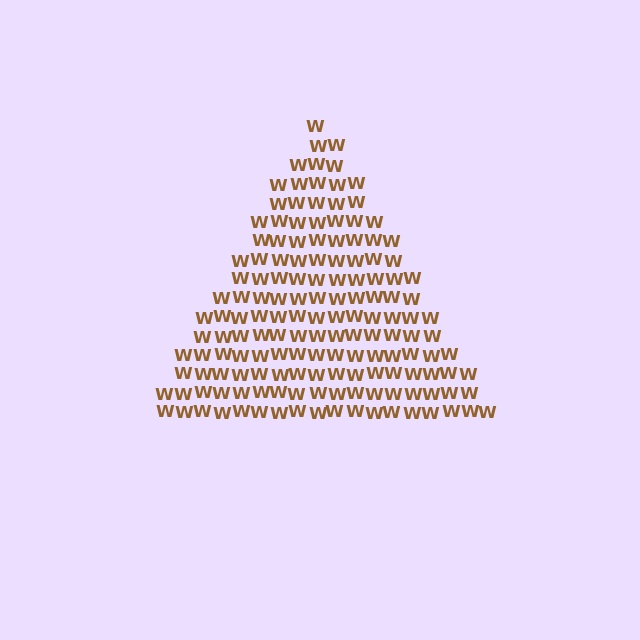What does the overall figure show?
The overall figure shows a triangle.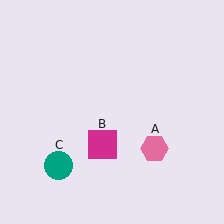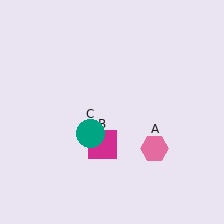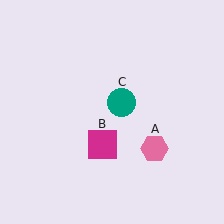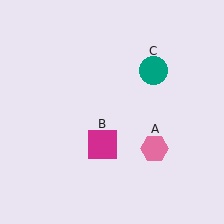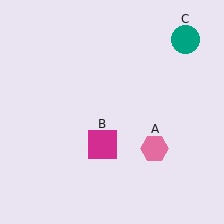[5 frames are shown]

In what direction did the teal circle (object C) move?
The teal circle (object C) moved up and to the right.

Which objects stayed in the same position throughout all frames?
Pink hexagon (object A) and magenta square (object B) remained stationary.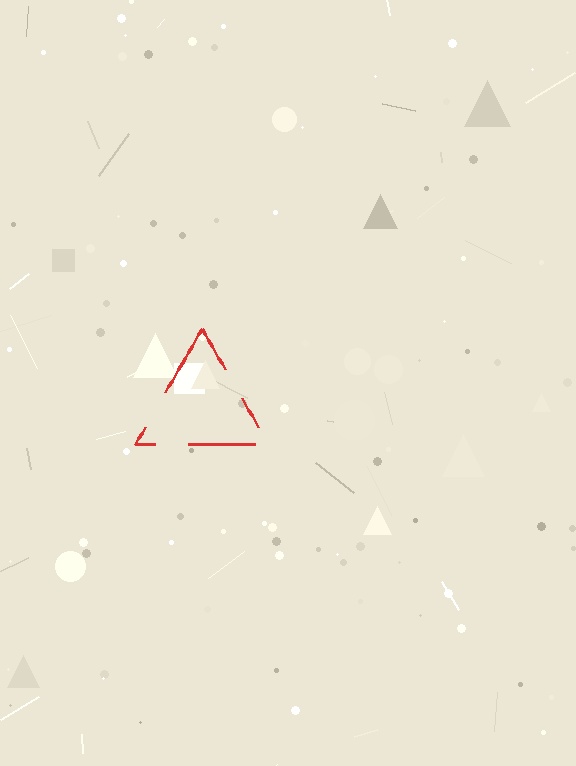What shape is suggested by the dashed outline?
The dashed outline suggests a triangle.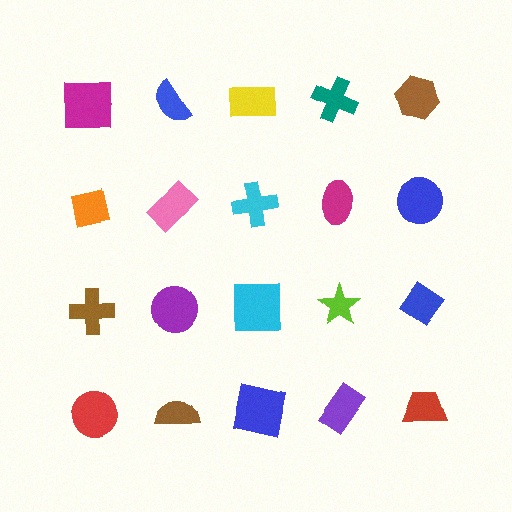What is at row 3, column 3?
A cyan square.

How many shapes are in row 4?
5 shapes.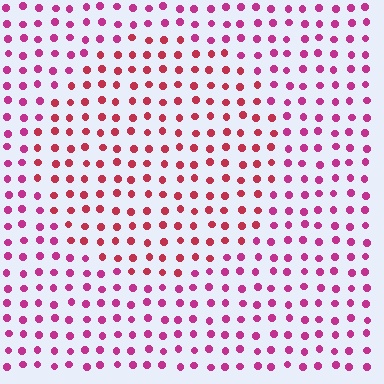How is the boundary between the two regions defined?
The boundary is defined purely by a slight shift in hue (about 28 degrees). Spacing, size, and orientation are identical on both sides.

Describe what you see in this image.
The image is filled with small magenta elements in a uniform arrangement. A circle-shaped region is visible where the elements are tinted to a slightly different hue, forming a subtle color boundary.